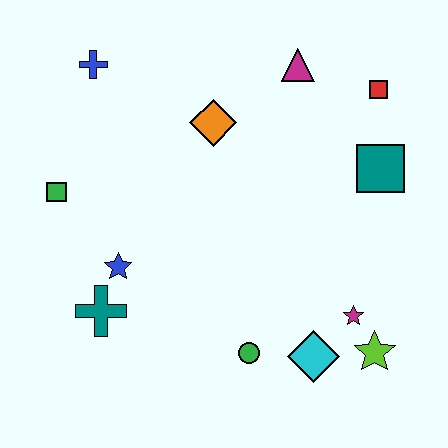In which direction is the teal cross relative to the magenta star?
The teal cross is to the left of the magenta star.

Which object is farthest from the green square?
The lime star is farthest from the green square.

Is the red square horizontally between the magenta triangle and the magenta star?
No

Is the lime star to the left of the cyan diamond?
No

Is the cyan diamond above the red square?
No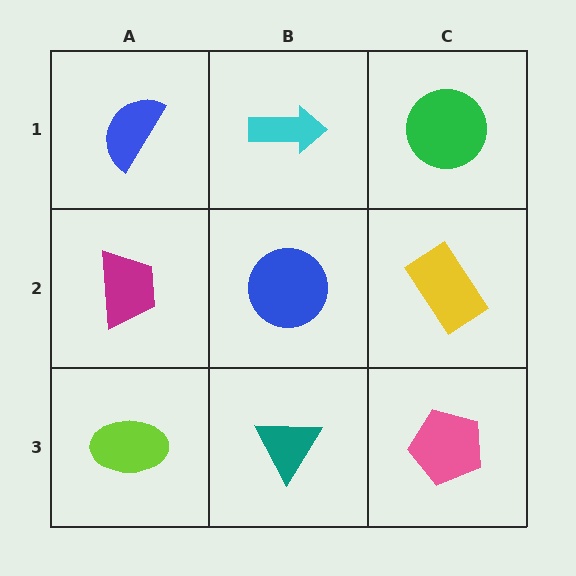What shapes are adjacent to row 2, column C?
A green circle (row 1, column C), a pink pentagon (row 3, column C), a blue circle (row 2, column B).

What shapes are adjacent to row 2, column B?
A cyan arrow (row 1, column B), a teal triangle (row 3, column B), a magenta trapezoid (row 2, column A), a yellow rectangle (row 2, column C).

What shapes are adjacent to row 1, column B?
A blue circle (row 2, column B), a blue semicircle (row 1, column A), a green circle (row 1, column C).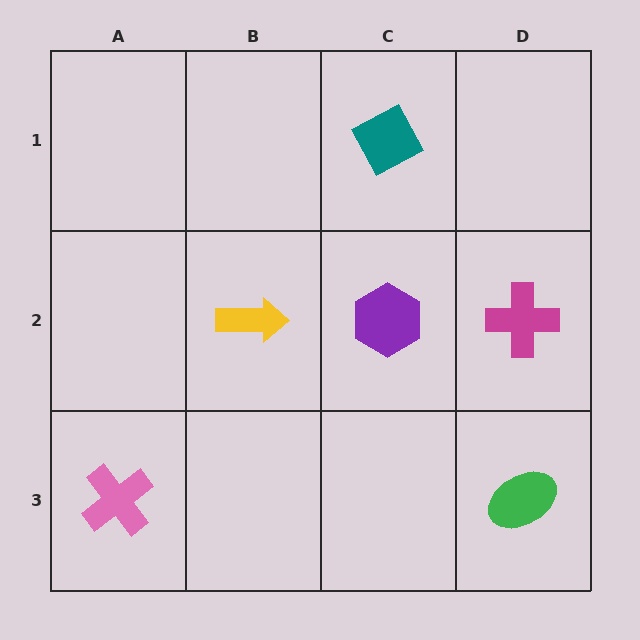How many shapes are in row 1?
1 shape.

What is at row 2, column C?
A purple hexagon.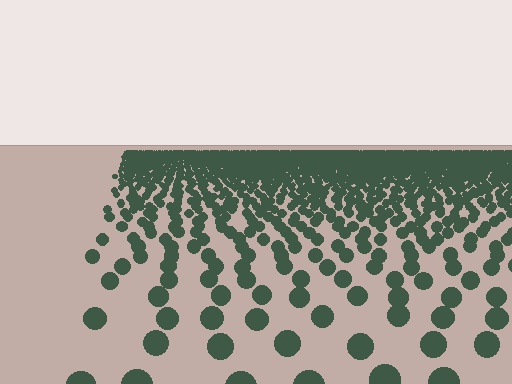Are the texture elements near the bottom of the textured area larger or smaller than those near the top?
Larger. Near the bottom, elements are closer to the viewer and appear at a bigger on-screen size.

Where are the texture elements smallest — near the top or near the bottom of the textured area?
Near the top.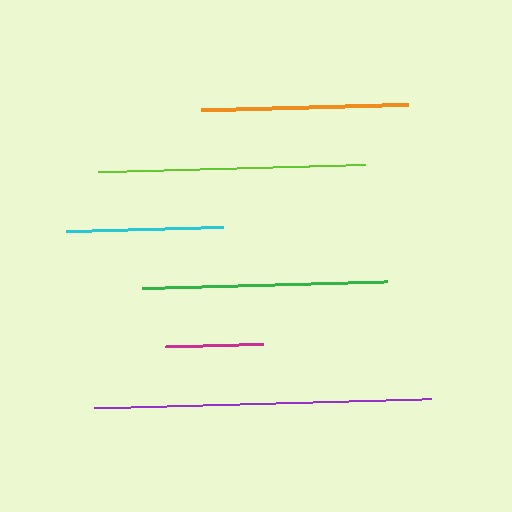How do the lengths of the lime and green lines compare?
The lime and green lines are approximately the same length.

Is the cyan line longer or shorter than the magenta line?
The cyan line is longer than the magenta line.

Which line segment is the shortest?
The magenta line is the shortest at approximately 98 pixels.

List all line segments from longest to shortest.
From longest to shortest: purple, lime, green, orange, cyan, magenta.